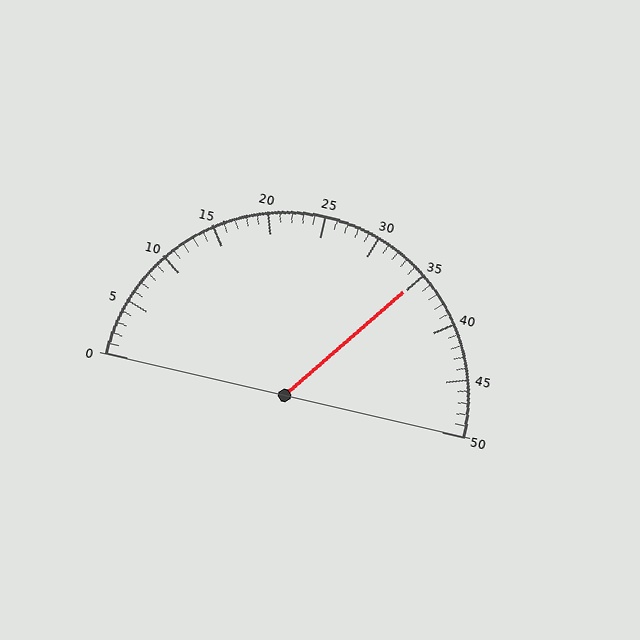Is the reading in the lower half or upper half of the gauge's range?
The reading is in the upper half of the range (0 to 50).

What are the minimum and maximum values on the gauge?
The gauge ranges from 0 to 50.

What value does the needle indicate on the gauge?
The needle indicates approximately 35.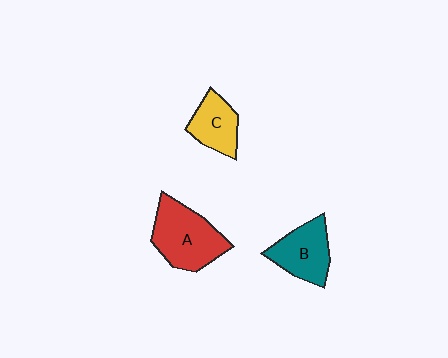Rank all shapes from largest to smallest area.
From largest to smallest: A (red), B (teal), C (yellow).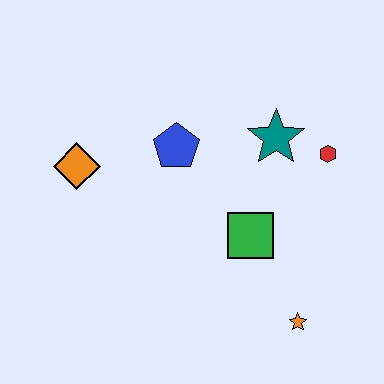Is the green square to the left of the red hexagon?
Yes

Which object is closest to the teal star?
The red hexagon is closest to the teal star.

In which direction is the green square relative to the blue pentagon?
The green square is below the blue pentagon.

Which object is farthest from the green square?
The orange diamond is farthest from the green square.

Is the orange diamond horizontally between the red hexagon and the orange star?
No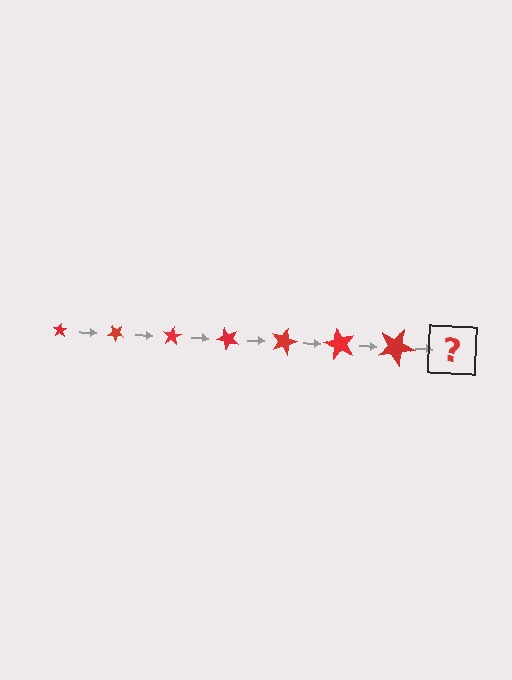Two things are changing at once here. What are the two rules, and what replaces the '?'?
The two rules are that the star grows larger each step and it rotates 40 degrees each step. The '?' should be a star, larger than the previous one and rotated 280 degrees from the start.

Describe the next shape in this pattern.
It should be a star, larger than the previous one and rotated 280 degrees from the start.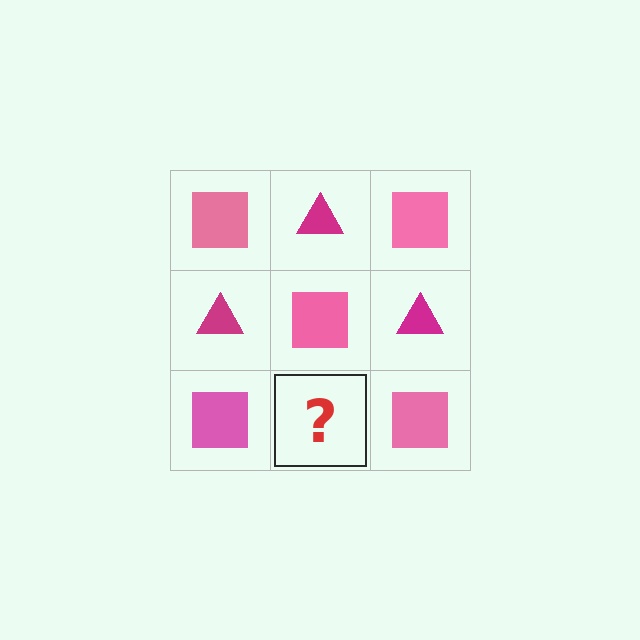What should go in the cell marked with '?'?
The missing cell should contain a magenta triangle.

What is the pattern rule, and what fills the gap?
The rule is that it alternates pink square and magenta triangle in a checkerboard pattern. The gap should be filled with a magenta triangle.